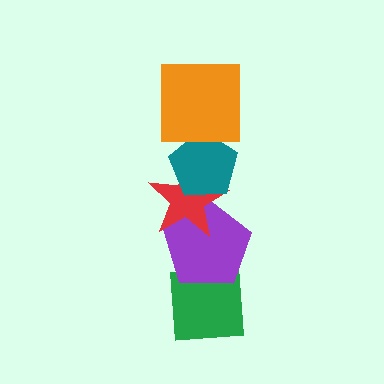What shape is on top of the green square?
The purple pentagon is on top of the green square.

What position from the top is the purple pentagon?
The purple pentagon is 4th from the top.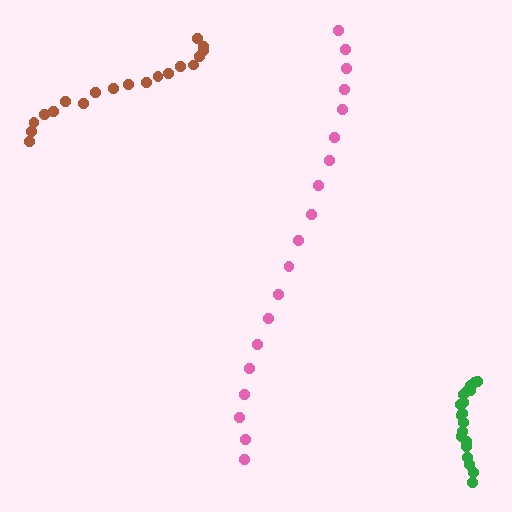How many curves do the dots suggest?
There are 3 distinct paths.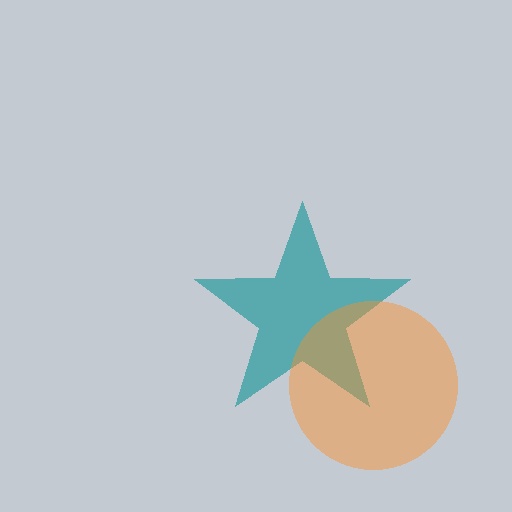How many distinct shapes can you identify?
There are 2 distinct shapes: a teal star, an orange circle.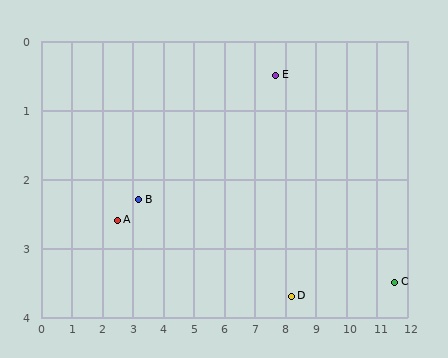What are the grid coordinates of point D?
Point D is at approximately (8.2, 3.7).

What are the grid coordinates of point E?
Point E is at approximately (7.7, 0.5).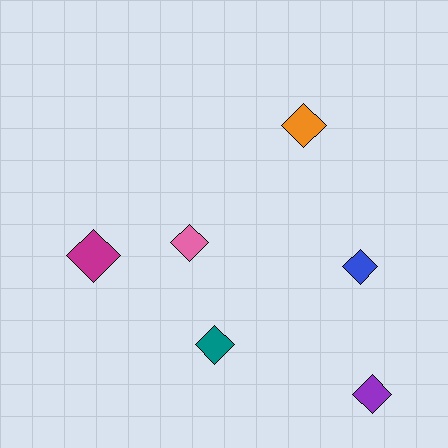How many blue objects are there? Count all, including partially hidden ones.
There is 1 blue object.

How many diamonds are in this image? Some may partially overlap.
There are 6 diamonds.